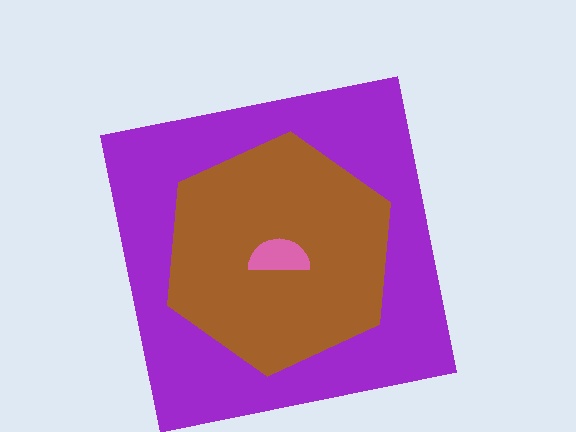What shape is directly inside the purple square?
The brown hexagon.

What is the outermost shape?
The purple square.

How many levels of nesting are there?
3.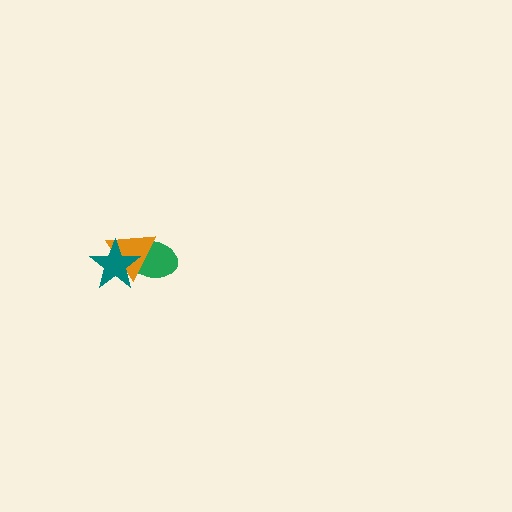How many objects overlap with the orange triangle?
2 objects overlap with the orange triangle.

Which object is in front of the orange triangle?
The teal star is in front of the orange triangle.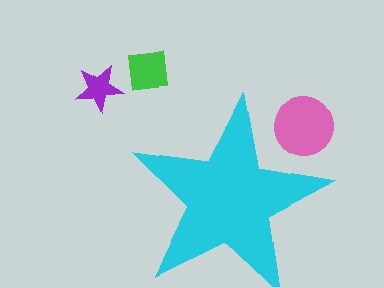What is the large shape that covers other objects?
A cyan star.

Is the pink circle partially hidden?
Yes, the pink circle is partially hidden behind the cyan star.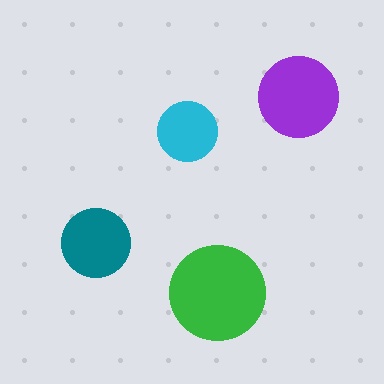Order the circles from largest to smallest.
the green one, the purple one, the teal one, the cyan one.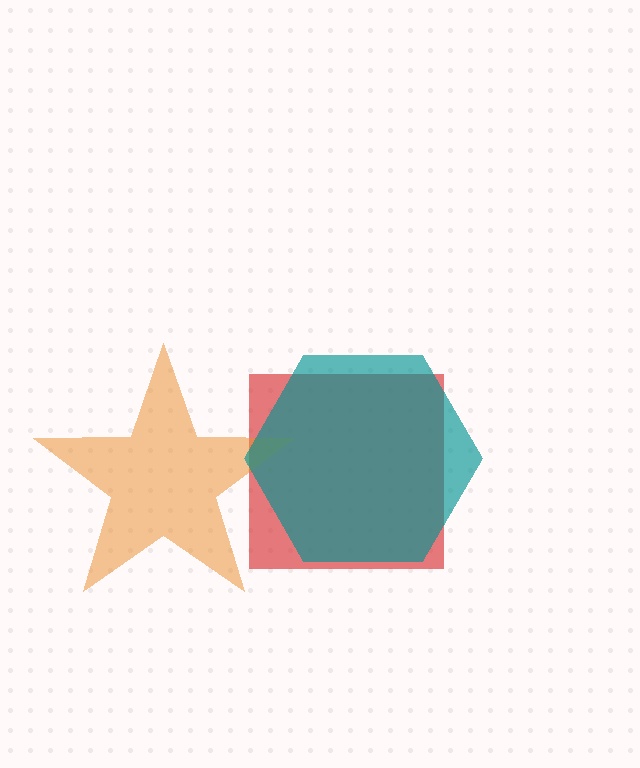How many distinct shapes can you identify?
There are 3 distinct shapes: a red square, an orange star, a teal hexagon.